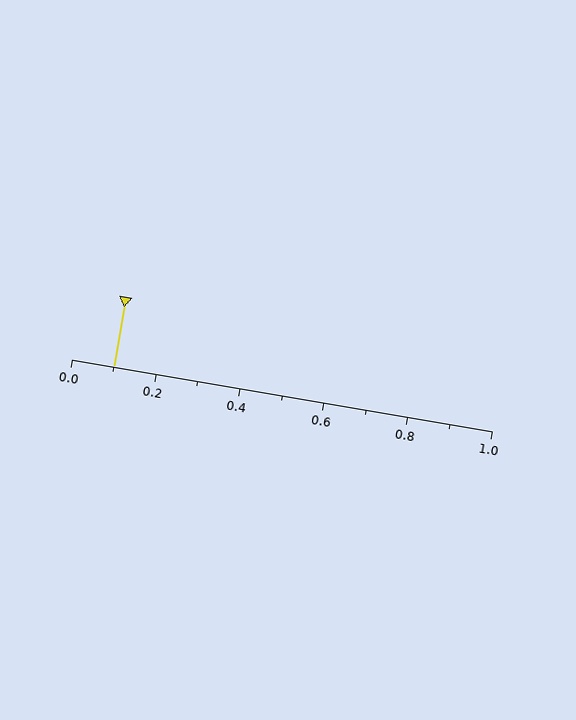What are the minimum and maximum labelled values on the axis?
The axis runs from 0.0 to 1.0.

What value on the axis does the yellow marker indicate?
The marker indicates approximately 0.1.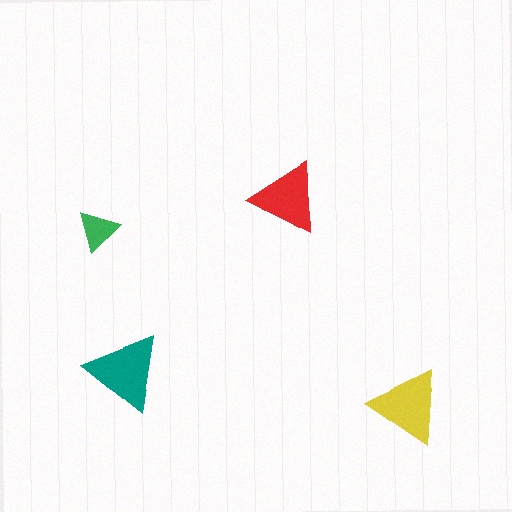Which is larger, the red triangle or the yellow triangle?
The yellow one.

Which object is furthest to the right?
The yellow triangle is rightmost.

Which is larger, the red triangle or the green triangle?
The red one.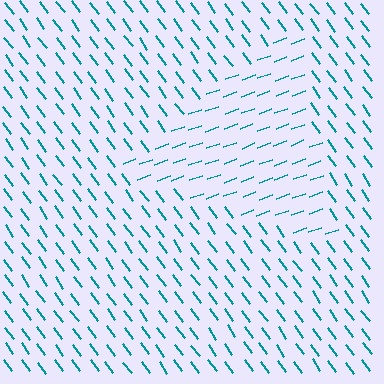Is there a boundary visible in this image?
Yes, there is a texture boundary formed by a change in line orientation.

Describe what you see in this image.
The image is filled with small teal line segments. A triangle region in the image has lines oriented differently from the surrounding lines, creating a visible texture boundary.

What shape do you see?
I see a triangle.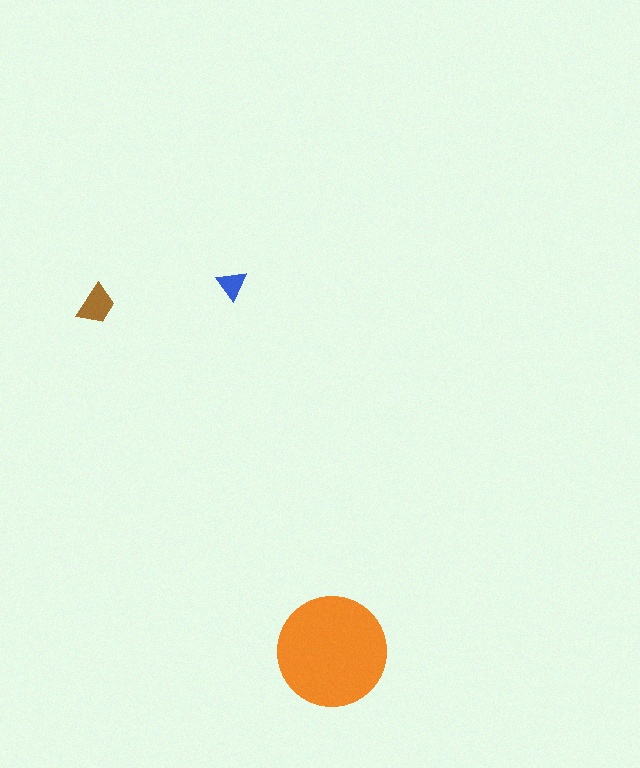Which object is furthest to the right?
The orange circle is rightmost.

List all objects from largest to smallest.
The orange circle, the brown trapezoid, the blue triangle.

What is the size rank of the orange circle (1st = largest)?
1st.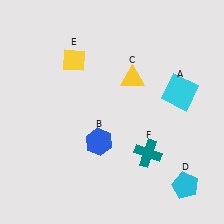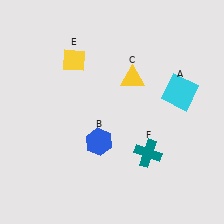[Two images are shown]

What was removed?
The cyan pentagon (D) was removed in Image 2.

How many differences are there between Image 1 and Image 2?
There is 1 difference between the two images.